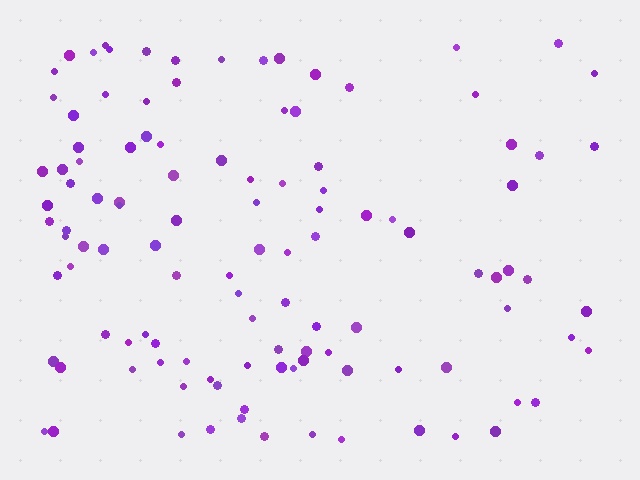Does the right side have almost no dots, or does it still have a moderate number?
Still a moderate number, just noticeably fewer than the left.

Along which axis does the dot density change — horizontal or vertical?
Horizontal.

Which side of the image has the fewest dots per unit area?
The right.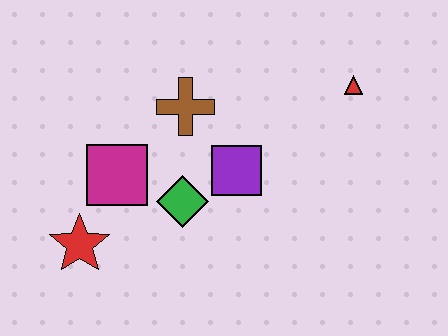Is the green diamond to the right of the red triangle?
No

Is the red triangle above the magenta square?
Yes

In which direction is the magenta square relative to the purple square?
The magenta square is to the left of the purple square.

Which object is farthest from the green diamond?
The red triangle is farthest from the green diamond.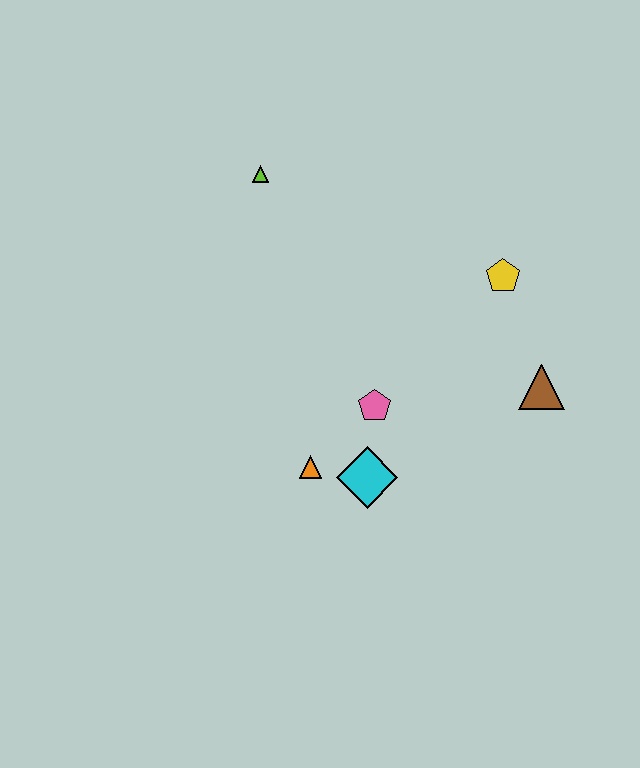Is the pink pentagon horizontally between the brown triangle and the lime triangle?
Yes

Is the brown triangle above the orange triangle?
Yes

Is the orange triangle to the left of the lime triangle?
No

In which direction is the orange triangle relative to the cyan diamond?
The orange triangle is to the left of the cyan diamond.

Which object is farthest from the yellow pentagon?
The orange triangle is farthest from the yellow pentagon.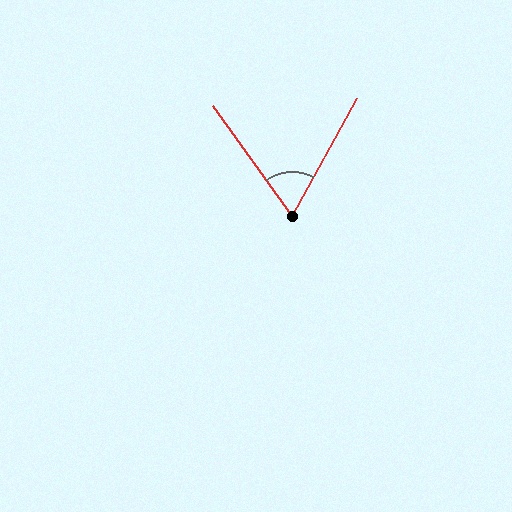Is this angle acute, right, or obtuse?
It is acute.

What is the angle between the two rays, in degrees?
Approximately 64 degrees.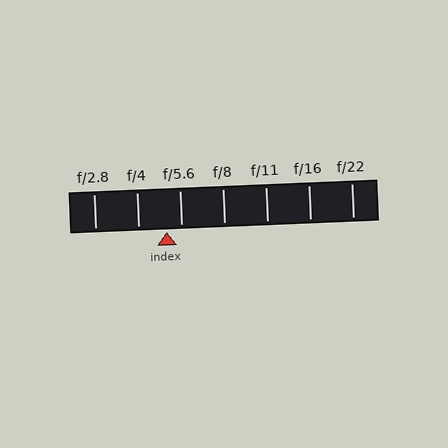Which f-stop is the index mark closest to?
The index mark is closest to f/5.6.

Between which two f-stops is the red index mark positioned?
The index mark is between f/4 and f/5.6.